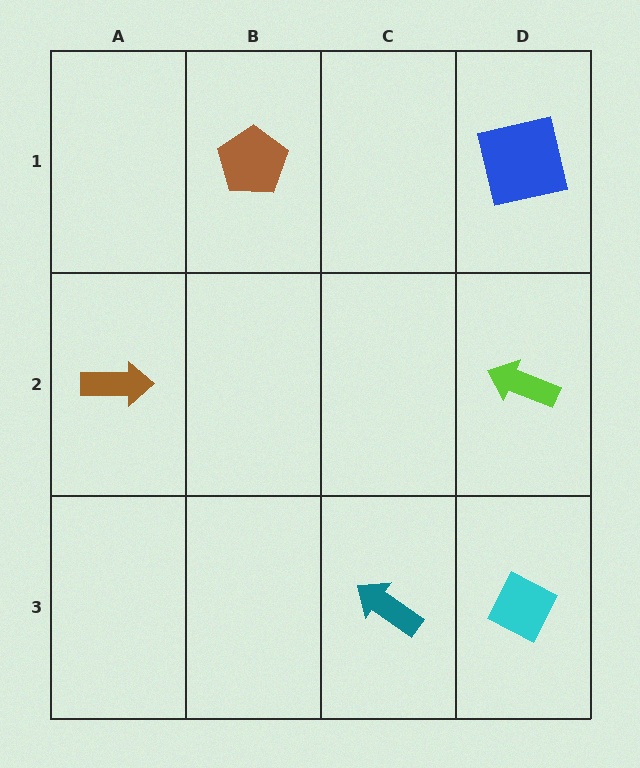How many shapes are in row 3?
2 shapes.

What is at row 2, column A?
A brown arrow.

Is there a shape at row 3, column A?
No, that cell is empty.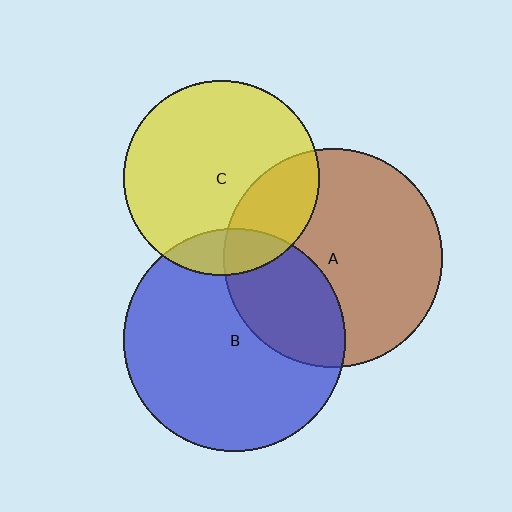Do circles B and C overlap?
Yes.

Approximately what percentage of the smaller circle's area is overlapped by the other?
Approximately 15%.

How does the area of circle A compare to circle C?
Approximately 1.3 times.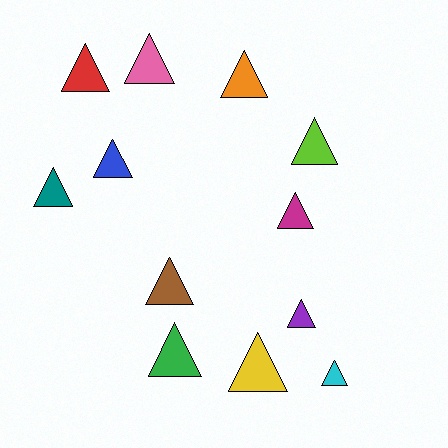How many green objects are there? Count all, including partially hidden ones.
There is 1 green object.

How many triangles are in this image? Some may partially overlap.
There are 12 triangles.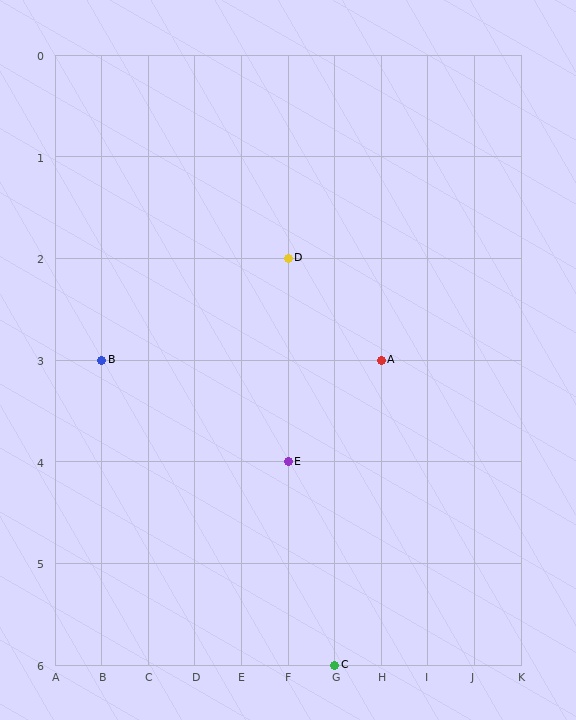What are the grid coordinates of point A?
Point A is at grid coordinates (H, 3).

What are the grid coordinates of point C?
Point C is at grid coordinates (G, 6).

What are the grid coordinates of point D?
Point D is at grid coordinates (F, 2).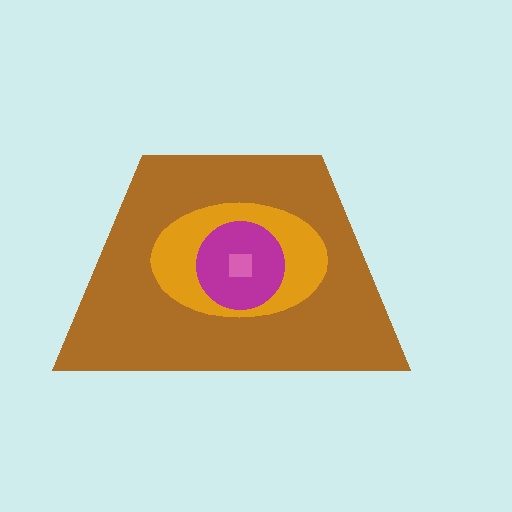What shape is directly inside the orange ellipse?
The magenta circle.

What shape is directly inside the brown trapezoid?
The orange ellipse.